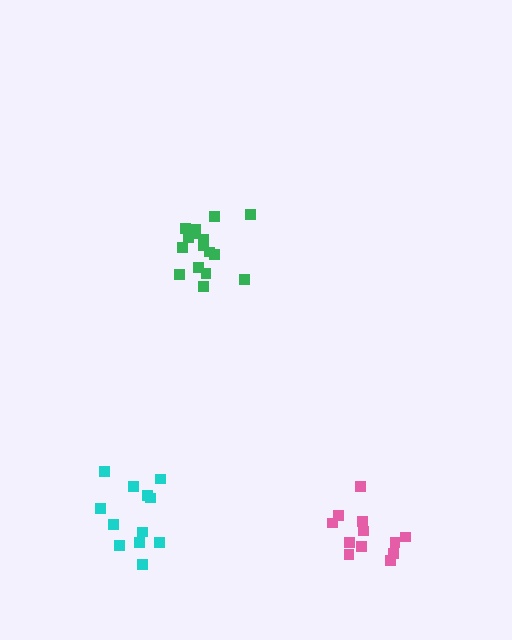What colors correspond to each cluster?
The clusters are colored: cyan, pink, green.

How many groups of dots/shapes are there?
There are 3 groups.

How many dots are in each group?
Group 1: 12 dots, Group 2: 12 dots, Group 3: 17 dots (41 total).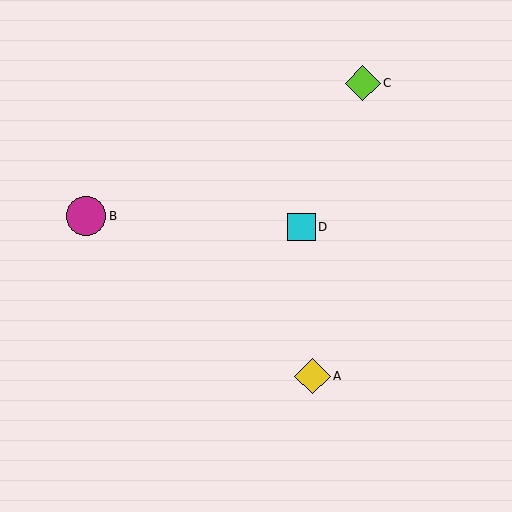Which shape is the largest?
The magenta circle (labeled B) is the largest.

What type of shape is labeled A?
Shape A is a yellow diamond.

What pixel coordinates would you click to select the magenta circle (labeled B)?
Click at (86, 216) to select the magenta circle B.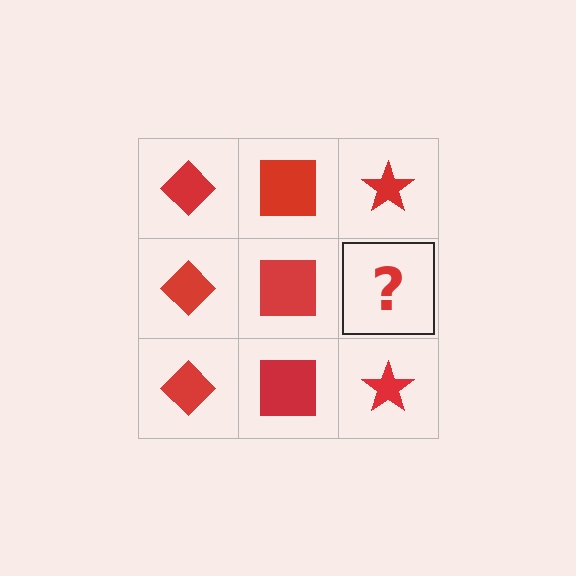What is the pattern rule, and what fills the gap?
The rule is that each column has a consistent shape. The gap should be filled with a red star.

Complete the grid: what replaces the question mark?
The question mark should be replaced with a red star.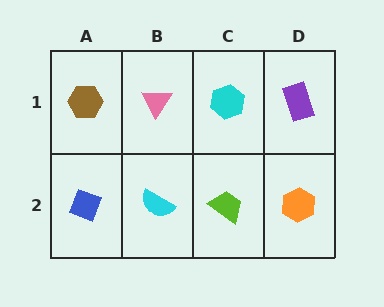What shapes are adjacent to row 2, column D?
A purple rectangle (row 1, column D), a lime trapezoid (row 2, column C).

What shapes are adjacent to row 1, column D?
An orange hexagon (row 2, column D), a cyan hexagon (row 1, column C).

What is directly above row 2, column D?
A purple rectangle.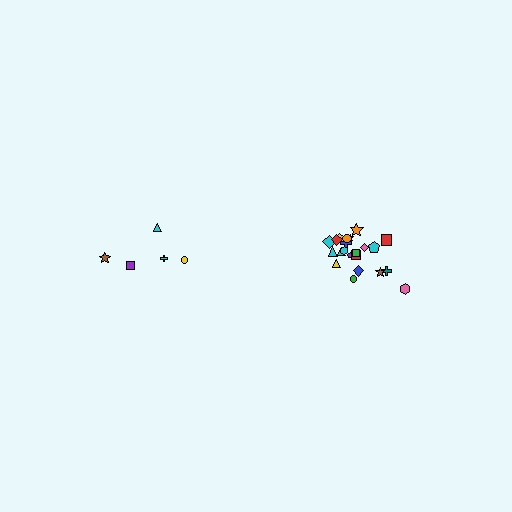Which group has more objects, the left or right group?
The right group.